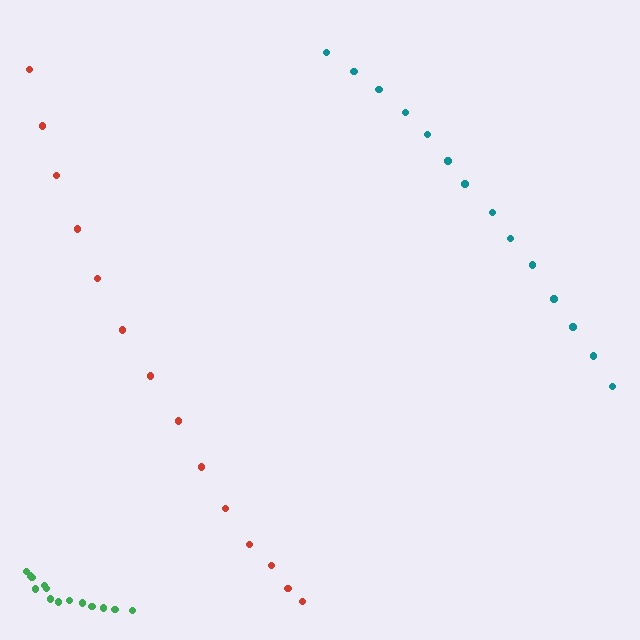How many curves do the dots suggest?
There are 3 distinct paths.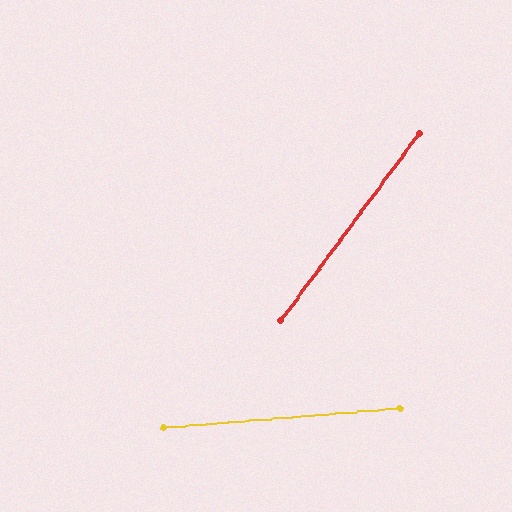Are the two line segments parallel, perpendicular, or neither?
Neither parallel nor perpendicular — they differ by about 49°.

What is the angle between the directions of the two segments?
Approximately 49 degrees.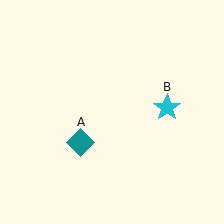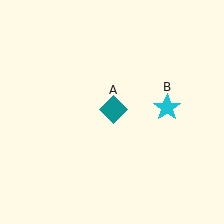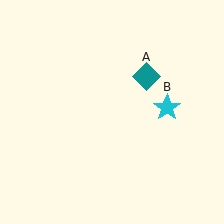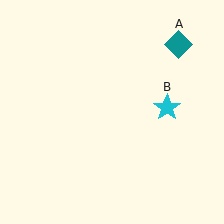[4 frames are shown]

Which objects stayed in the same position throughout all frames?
Cyan star (object B) remained stationary.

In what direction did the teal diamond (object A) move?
The teal diamond (object A) moved up and to the right.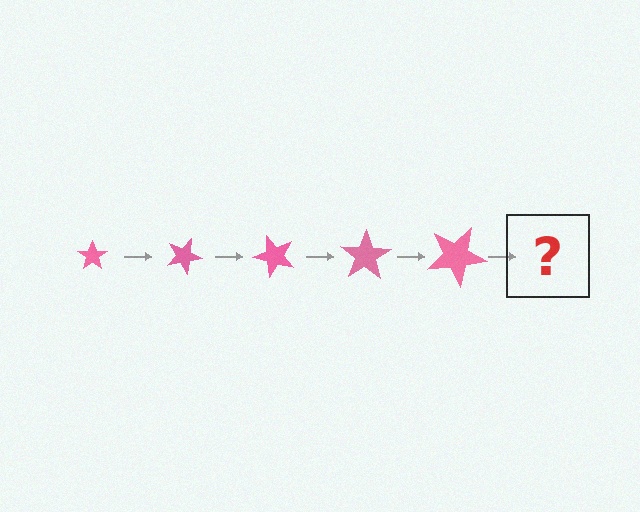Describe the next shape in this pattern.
It should be a star, larger than the previous one and rotated 125 degrees from the start.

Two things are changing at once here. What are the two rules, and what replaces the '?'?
The two rules are that the star grows larger each step and it rotates 25 degrees each step. The '?' should be a star, larger than the previous one and rotated 125 degrees from the start.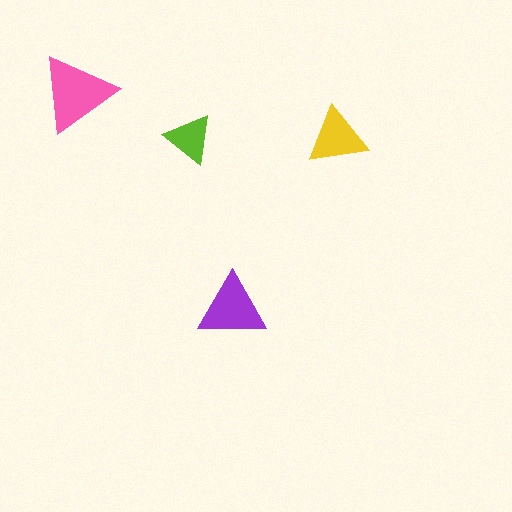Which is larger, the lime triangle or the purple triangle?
The purple one.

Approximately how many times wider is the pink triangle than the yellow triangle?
About 1.5 times wider.